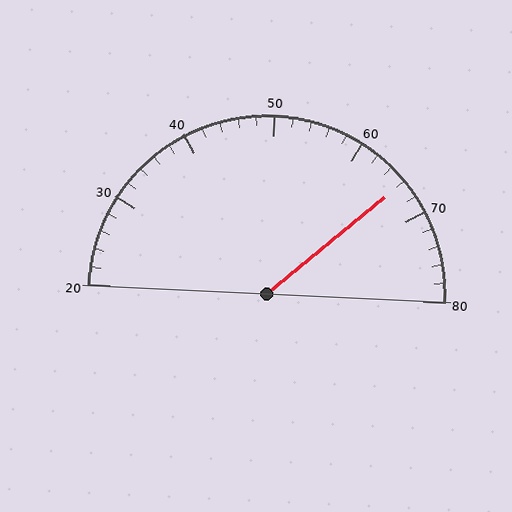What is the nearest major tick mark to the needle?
The nearest major tick mark is 70.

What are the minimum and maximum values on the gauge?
The gauge ranges from 20 to 80.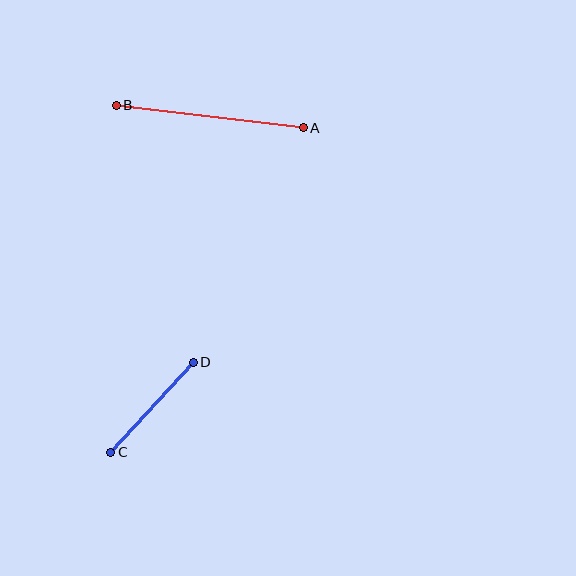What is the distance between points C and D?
The distance is approximately 122 pixels.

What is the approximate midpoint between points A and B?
The midpoint is at approximately (210, 116) pixels.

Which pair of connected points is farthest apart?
Points A and B are farthest apart.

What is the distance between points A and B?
The distance is approximately 189 pixels.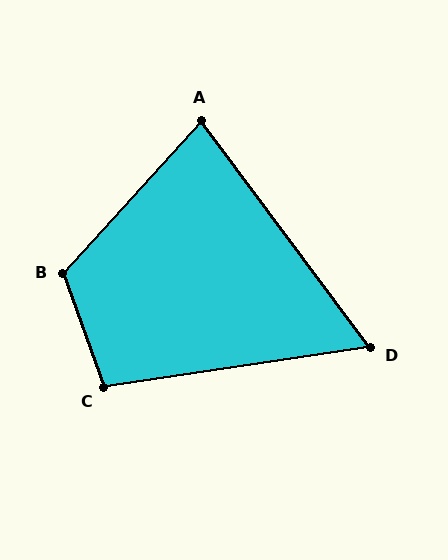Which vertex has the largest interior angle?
B, at approximately 118 degrees.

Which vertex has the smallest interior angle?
D, at approximately 62 degrees.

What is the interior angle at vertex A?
Approximately 79 degrees (acute).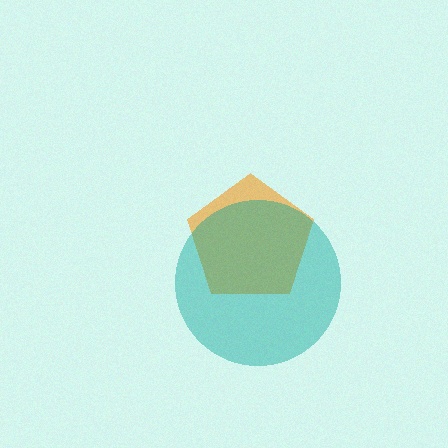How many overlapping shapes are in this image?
There are 2 overlapping shapes in the image.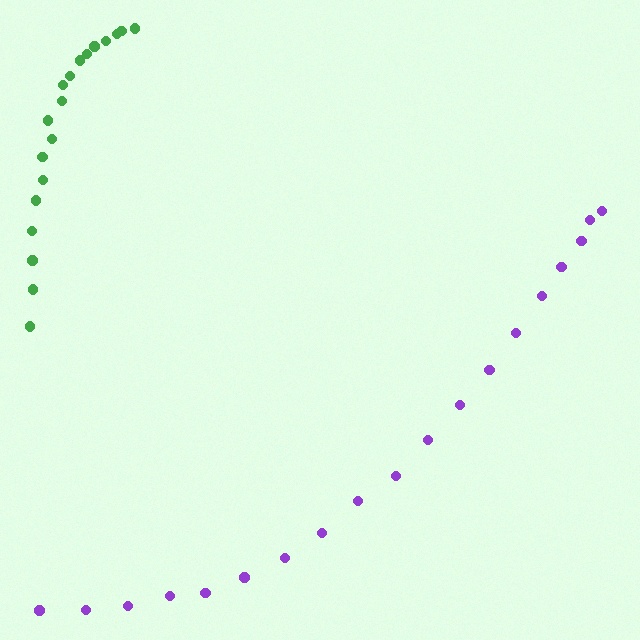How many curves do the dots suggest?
There are 2 distinct paths.